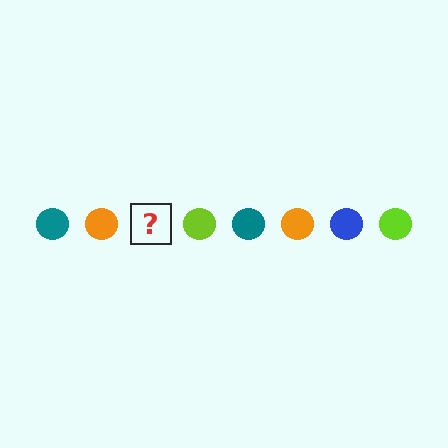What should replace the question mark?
The question mark should be replaced with a blue circle.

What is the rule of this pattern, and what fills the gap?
The rule is that the pattern cycles through teal, orange, blue, lime circles. The gap should be filled with a blue circle.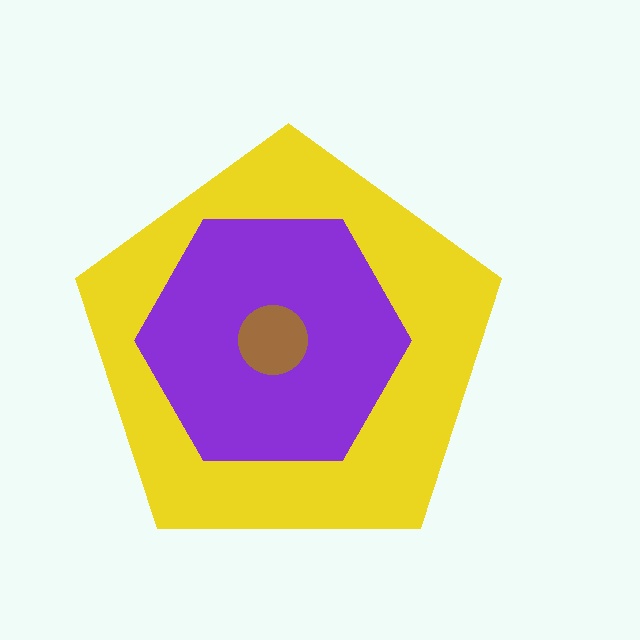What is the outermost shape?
The yellow pentagon.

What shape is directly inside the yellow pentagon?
The purple hexagon.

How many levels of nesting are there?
3.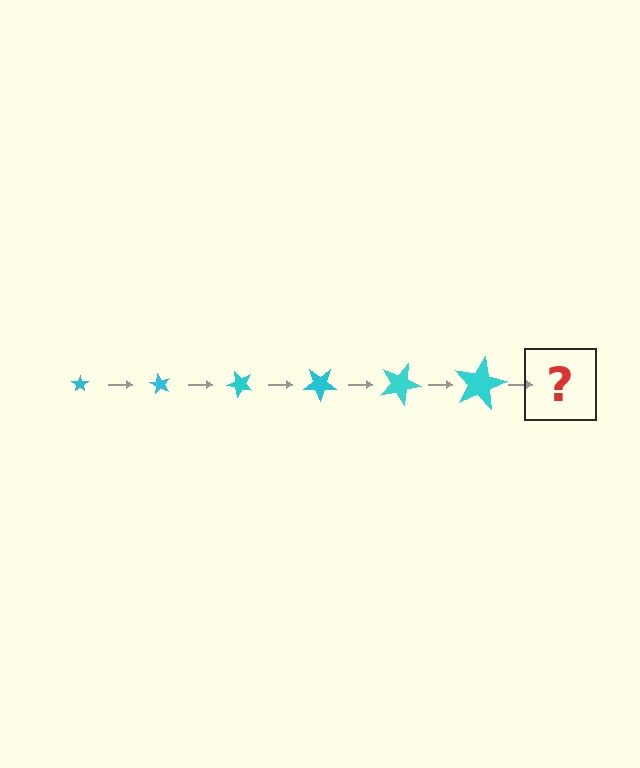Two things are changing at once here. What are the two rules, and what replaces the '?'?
The two rules are that the star grows larger each step and it rotates 60 degrees each step. The '?' should be a star, larger than the previous one and rotated 360 degrees from the start.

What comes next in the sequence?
The next element should be a star, larger than the previous one and rotated 360 degrees from the start.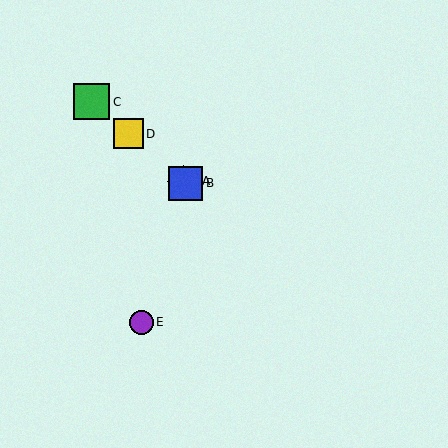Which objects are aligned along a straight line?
Objects A, B, C, D are aligned along a straight line.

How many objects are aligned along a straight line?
4 objects (A, B, C, D) are aligned along a straight line.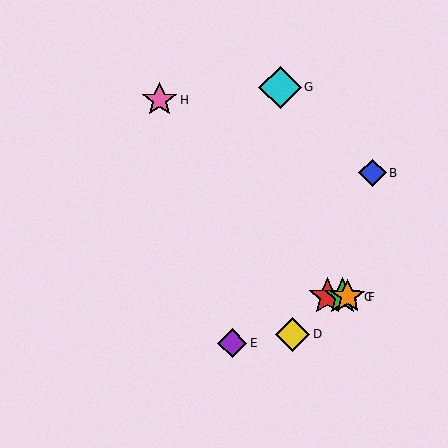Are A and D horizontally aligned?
No, A is at y≈297 and D is at y≈334.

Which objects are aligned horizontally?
Objects A, C, F are aligned horizontally.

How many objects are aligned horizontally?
3 objects (A, C, F) are aligned horizontally.